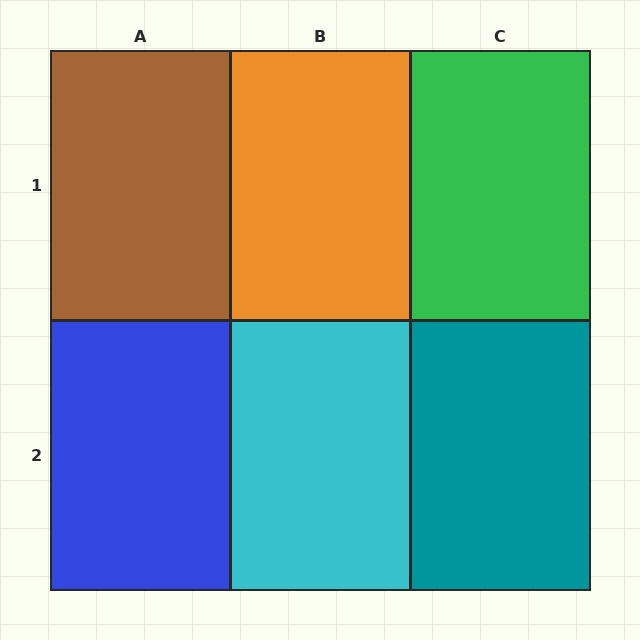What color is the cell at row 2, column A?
Blue.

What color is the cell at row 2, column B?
Cyan.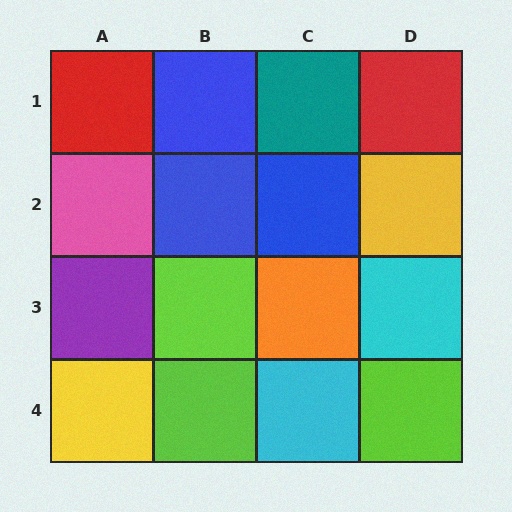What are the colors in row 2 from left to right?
Pink, blue, blue, yellow.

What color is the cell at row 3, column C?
Orange.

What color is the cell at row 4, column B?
Lime.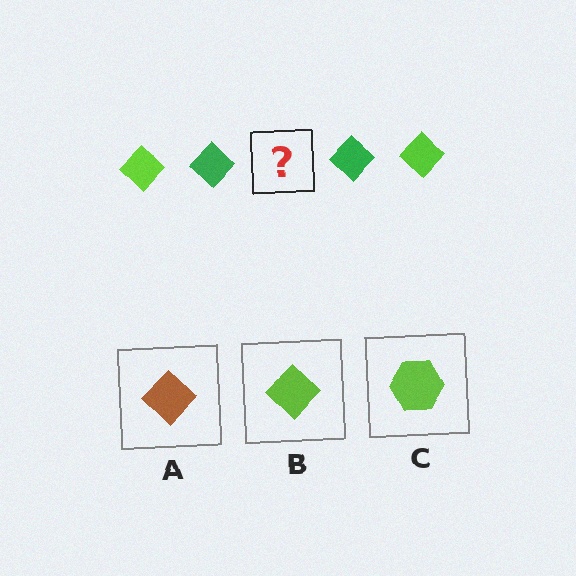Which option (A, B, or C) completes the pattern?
B.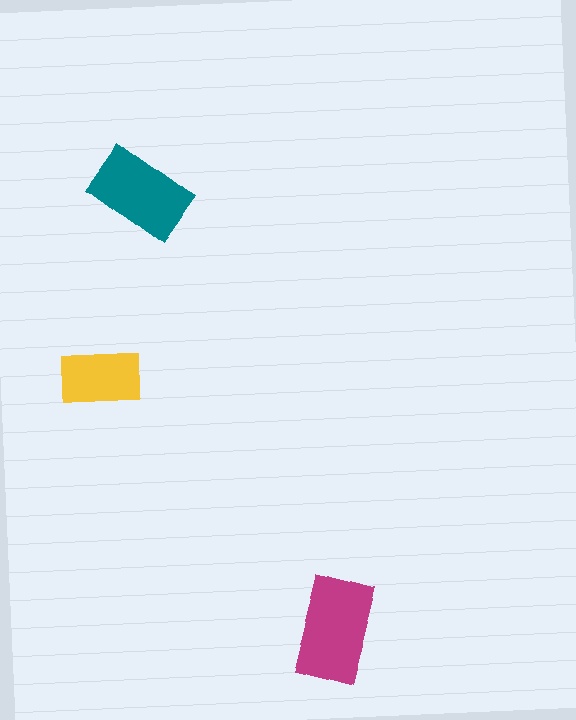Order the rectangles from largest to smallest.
the magenta one, the teal one, the yellow one.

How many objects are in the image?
There are 3 objects in the image.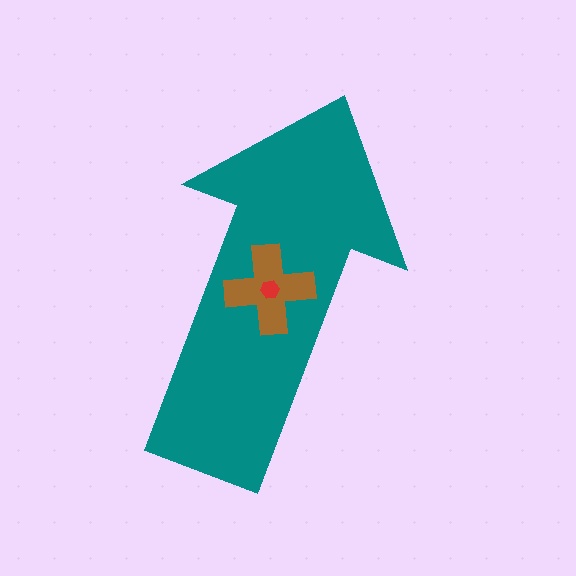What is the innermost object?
The red hexagon.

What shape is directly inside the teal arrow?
The brown cross.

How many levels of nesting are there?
3.